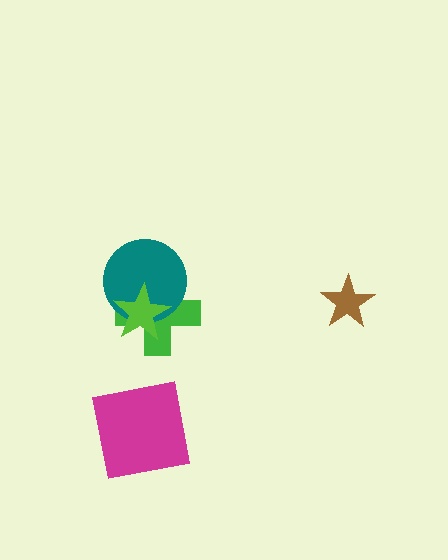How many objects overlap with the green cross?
2 objects overlap with the green cross.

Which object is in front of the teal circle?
The lime star is in front of the teal circle.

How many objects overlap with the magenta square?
0 objects overlap with the magenta square.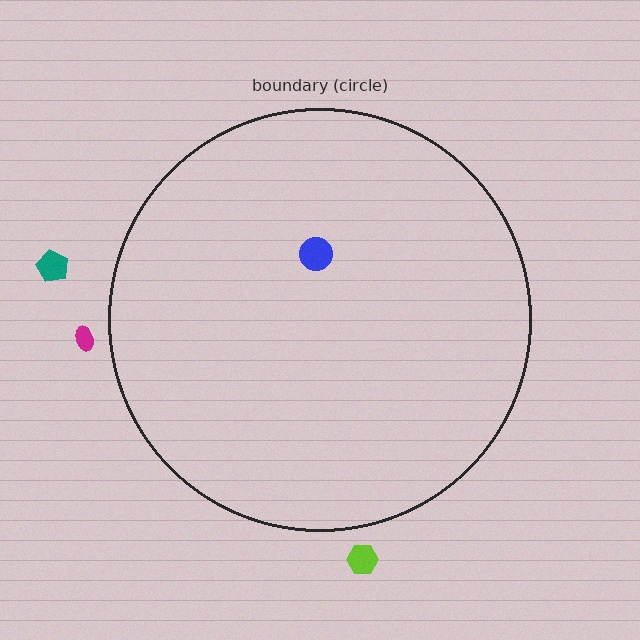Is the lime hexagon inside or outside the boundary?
Outside.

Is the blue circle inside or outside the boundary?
Inside.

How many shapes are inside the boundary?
1 inside, 3 outside.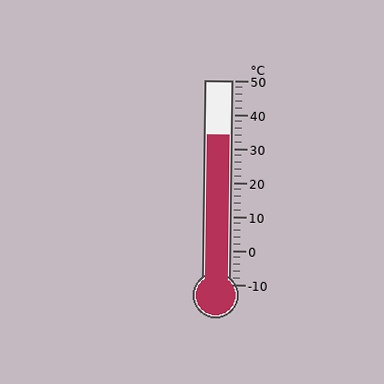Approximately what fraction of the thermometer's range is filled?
The thermometer is filled to approximately 75% of its range.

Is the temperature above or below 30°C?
The temperature is above 30°C.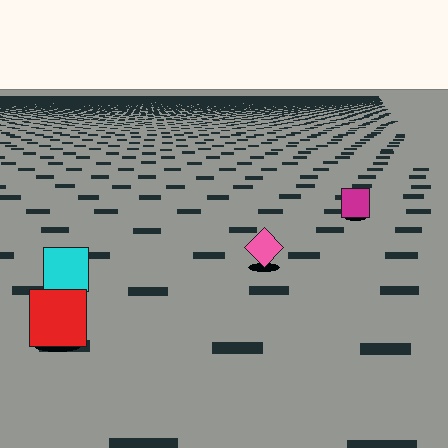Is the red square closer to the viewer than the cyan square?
Yes. The red square is closer — you can tell from the texture gradient: the ground texture is coarser near it.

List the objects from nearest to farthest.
From nearest to farthest: the red square, the cyan square, the pink diamond, the magenta square.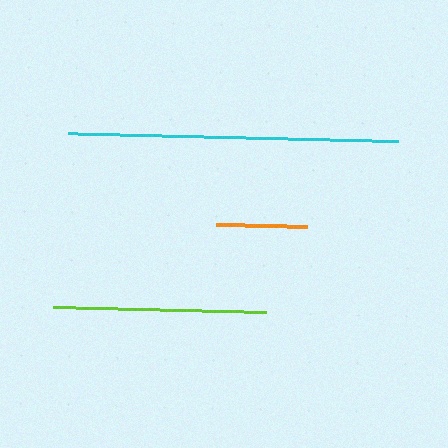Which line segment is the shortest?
The orange line is the shortest at approximately 91 pixels.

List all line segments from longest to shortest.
From longest to shortest: cyan, lime, orange.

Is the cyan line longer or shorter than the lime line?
The cyan line is longer than the lime line.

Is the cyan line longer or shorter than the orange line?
The cyan line is longer than the orange line.